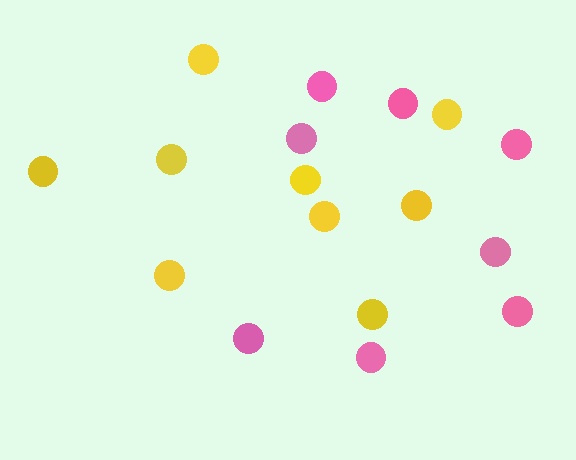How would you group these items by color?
There are 2 groups: one group of yellow circles (9) and one group of pink circles (8).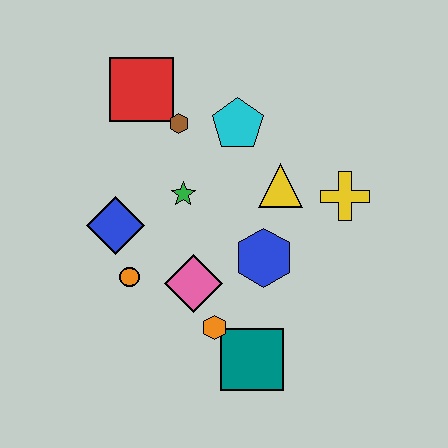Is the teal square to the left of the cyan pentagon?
No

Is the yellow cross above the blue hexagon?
Yes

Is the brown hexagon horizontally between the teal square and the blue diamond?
Yes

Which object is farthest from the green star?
The teal square is farthest from the green star.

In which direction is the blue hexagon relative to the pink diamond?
The blue hexagon is to the right of the pink diamond.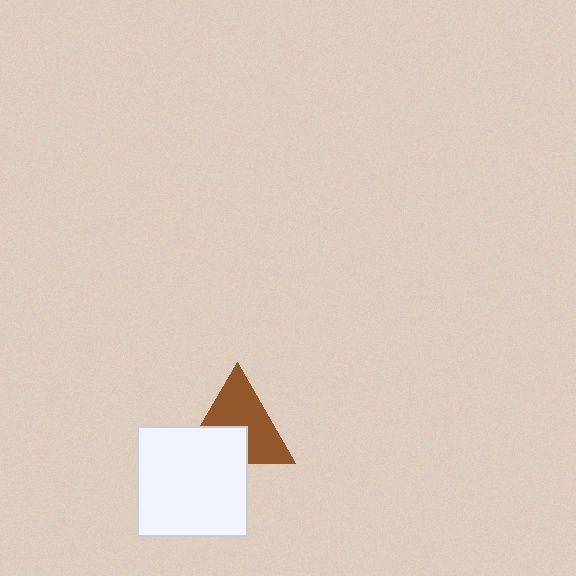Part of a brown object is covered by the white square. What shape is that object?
It is a triangle.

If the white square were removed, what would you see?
You would see the complete brown triangle.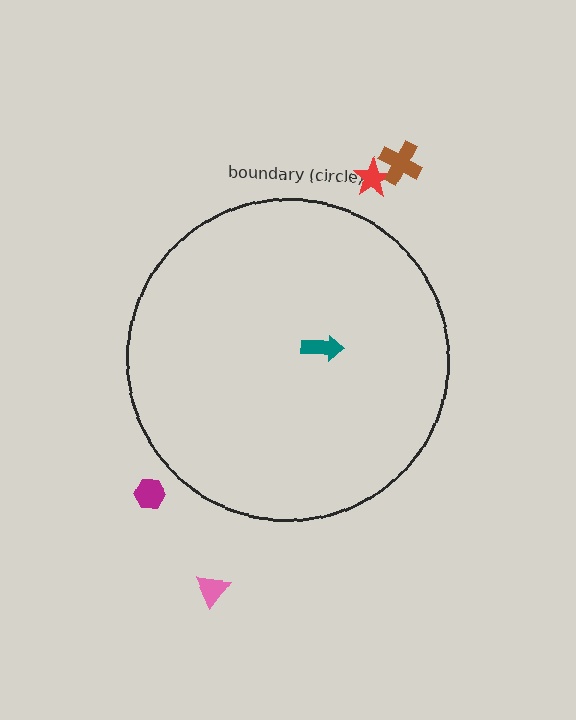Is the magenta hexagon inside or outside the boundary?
Outside.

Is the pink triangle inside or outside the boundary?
Outside.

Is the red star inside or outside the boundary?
Outside.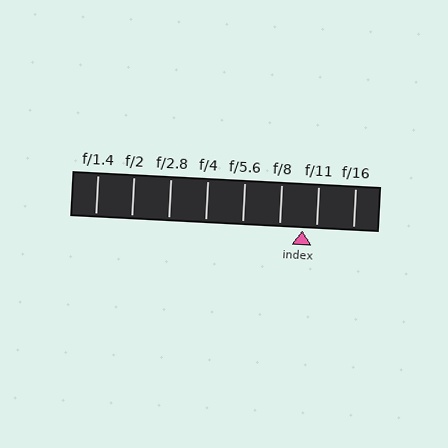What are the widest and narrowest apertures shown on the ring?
The widest aperture shown is f/1.4 and the narrowest is f/16.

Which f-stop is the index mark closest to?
The index mark is closest to f/11.